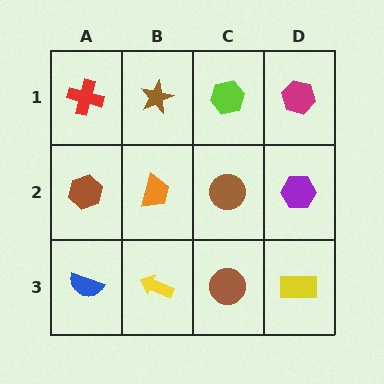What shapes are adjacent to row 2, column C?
A lime hexagon (row 1, column C), a brown circle (row 3, column C), an orange trapezoid (row 2, column B), a purple hexagon (row 2, column D).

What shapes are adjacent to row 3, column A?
A brown hexagon (row 2, column A), a yellow arrow (row 3, column B).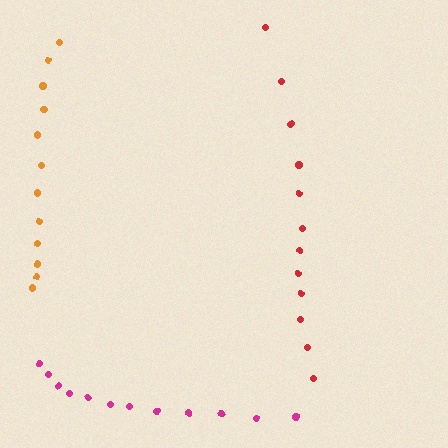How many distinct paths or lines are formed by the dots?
There are 3 distinct paths.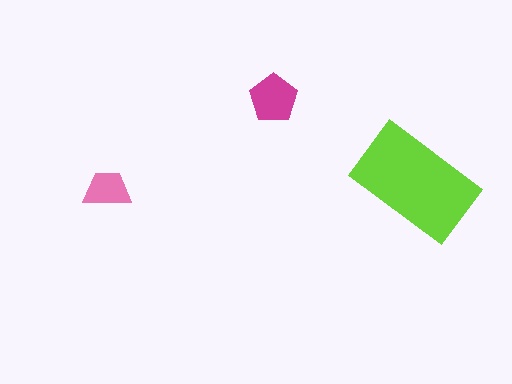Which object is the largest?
The lime rectangle.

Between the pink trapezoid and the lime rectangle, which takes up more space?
The lime rectangle.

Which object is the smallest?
The pink trapezoid.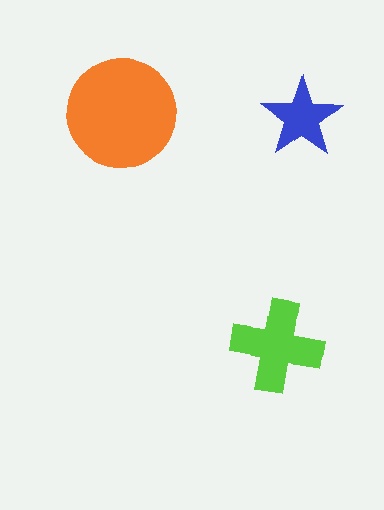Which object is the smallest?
The blue star.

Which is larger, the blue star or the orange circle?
The orange circle.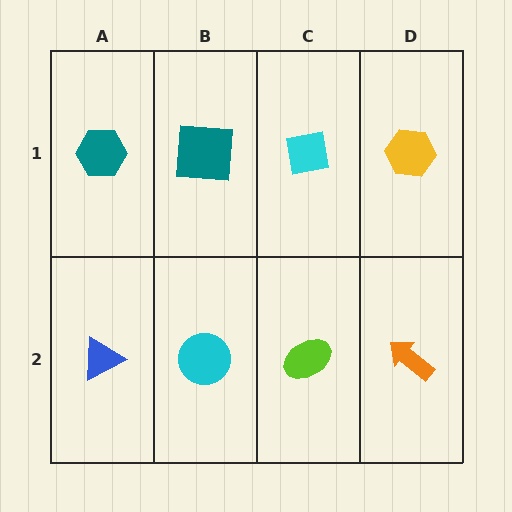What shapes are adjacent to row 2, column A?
A teal hexagon (row 1, column A), a cyan circle (row 2, column B).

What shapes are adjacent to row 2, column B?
A teal square (row 1, column B), a blue triangle (row 2, column A), a lime ellipse (row 2, column C).